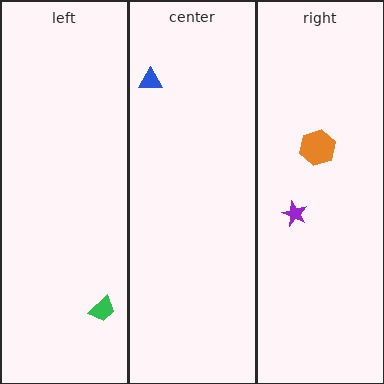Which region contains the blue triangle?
The center region.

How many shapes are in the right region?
2.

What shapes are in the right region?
The purple star, the orange hexagon.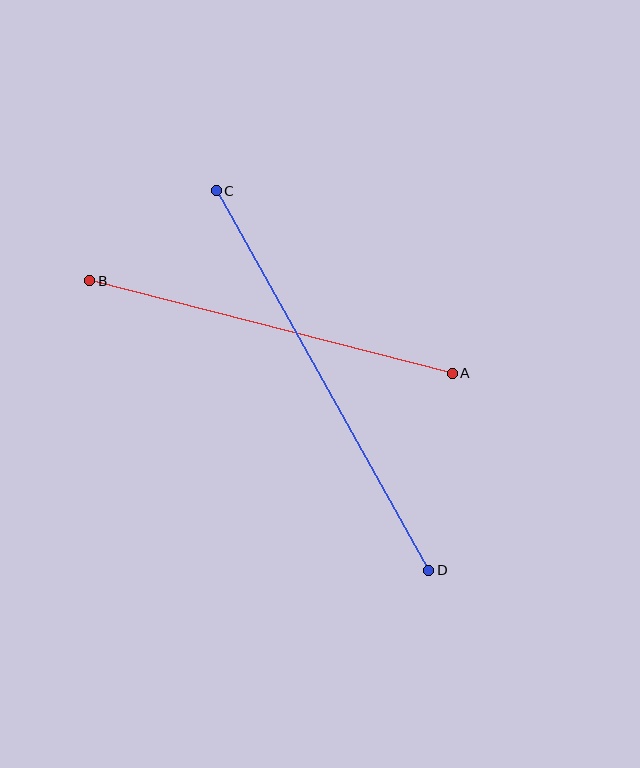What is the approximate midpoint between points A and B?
The midpoint is at approximately (271, 327) pixels.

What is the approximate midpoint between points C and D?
The midpoint is at approximately (322, 381) pixels.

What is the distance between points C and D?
The distance is approximately 435 pixels.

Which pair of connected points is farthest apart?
Points C and D are farthest apart.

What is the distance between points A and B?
The distance is approximately 374 pixels.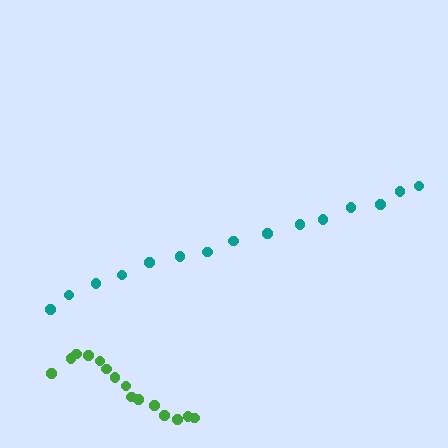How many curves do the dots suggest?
There are 2 distinct paths.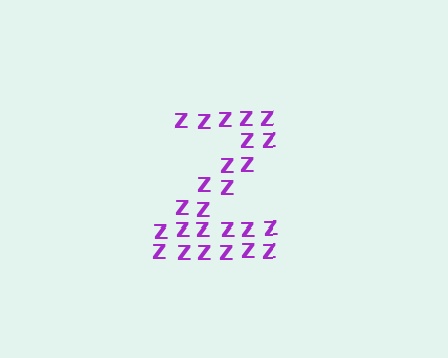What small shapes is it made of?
It is made of small letter Z's.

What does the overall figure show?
The overall figure shows the letter Z.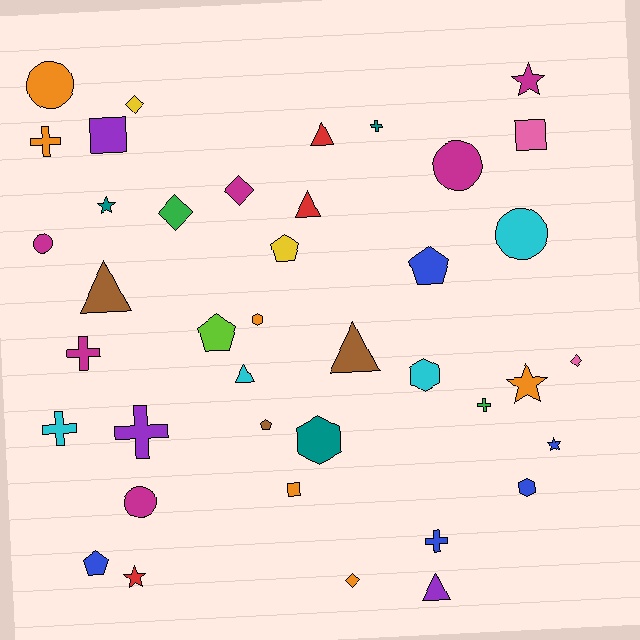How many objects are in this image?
There are 40 objects.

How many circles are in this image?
There are 5 circles.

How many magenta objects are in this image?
There are 6 magenta objects.